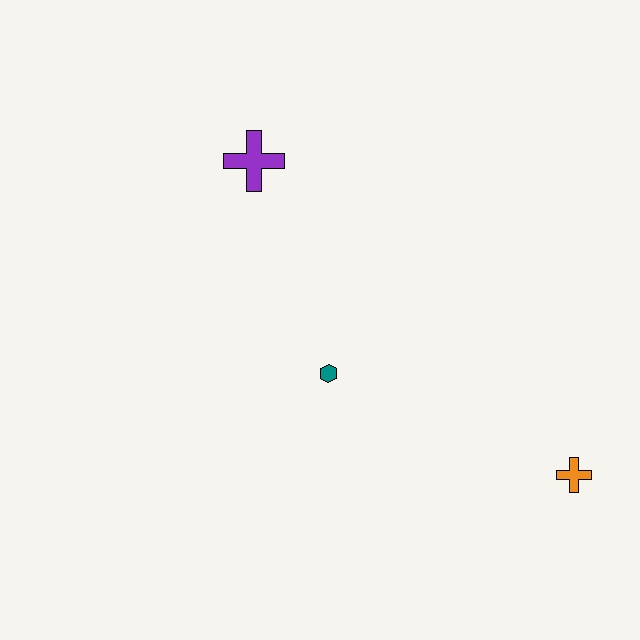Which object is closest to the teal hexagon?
The purple cross is closest to the teal hexagon.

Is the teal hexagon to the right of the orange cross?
No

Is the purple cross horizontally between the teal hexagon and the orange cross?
No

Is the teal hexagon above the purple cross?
No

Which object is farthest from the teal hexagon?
The orange cross is farthest from the teal hexagon.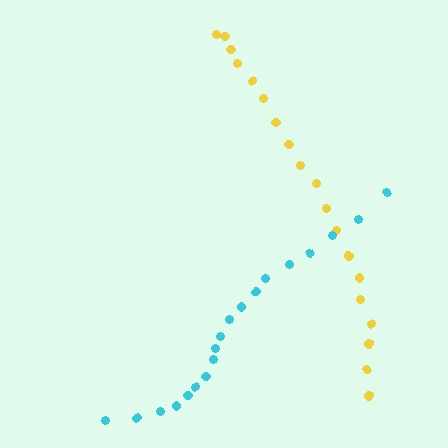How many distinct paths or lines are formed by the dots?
There are 2 distinct paths.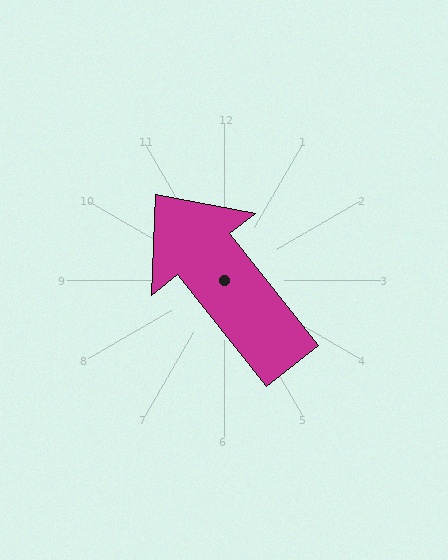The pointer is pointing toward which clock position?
Roughly 11 o'clock.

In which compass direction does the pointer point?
Northwest.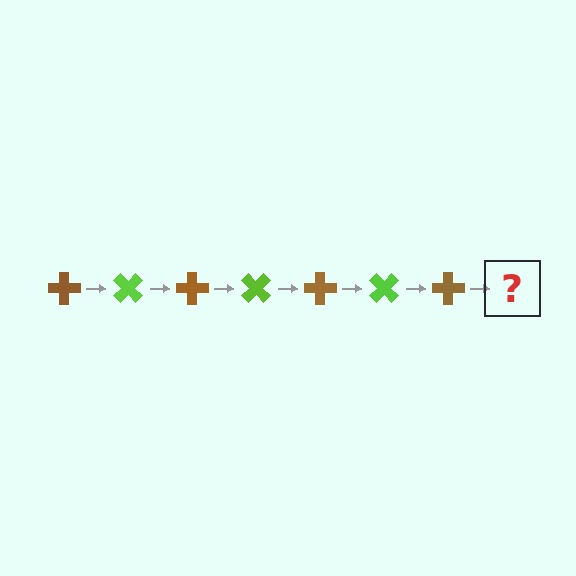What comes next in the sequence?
The next element should be a lime cross, rotated 315 degrees from the start.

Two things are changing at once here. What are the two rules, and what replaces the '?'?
The two rules are that it rotates 45 degrees each step and the color cycles through brown and lime. The '?' should be a lime cross, rotated 315 degrees from the start.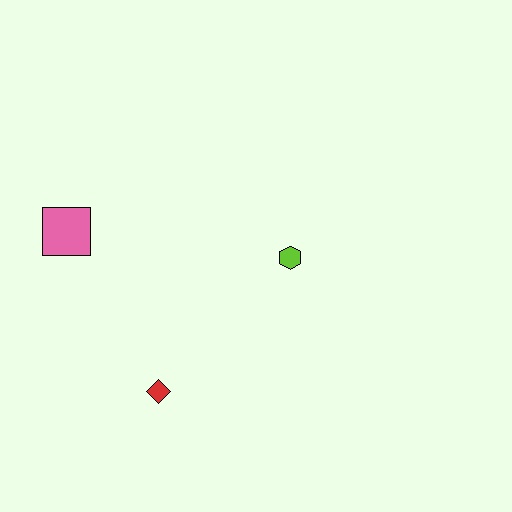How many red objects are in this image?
There is 1 red object.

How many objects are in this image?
There are 3 objects.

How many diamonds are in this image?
There is 1 diamond.